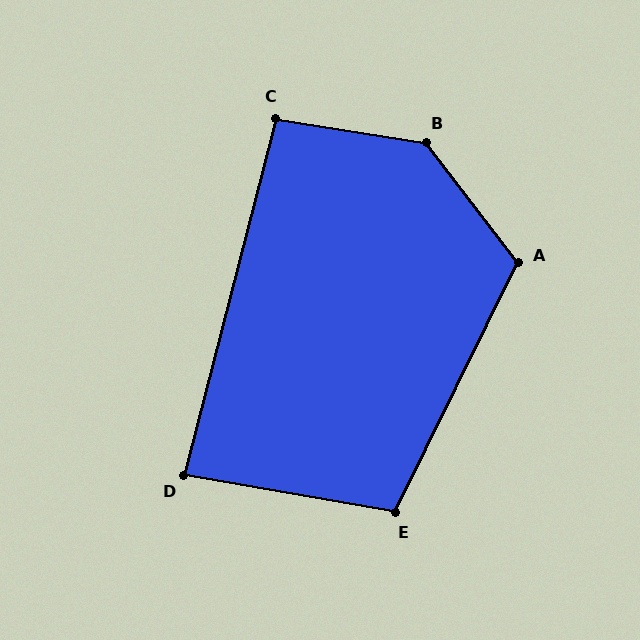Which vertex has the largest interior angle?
B, at approximately 137 degrees.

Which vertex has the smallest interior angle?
D, at approximately 85 degrees.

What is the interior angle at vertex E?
Approximately 106 degrees (obtuse).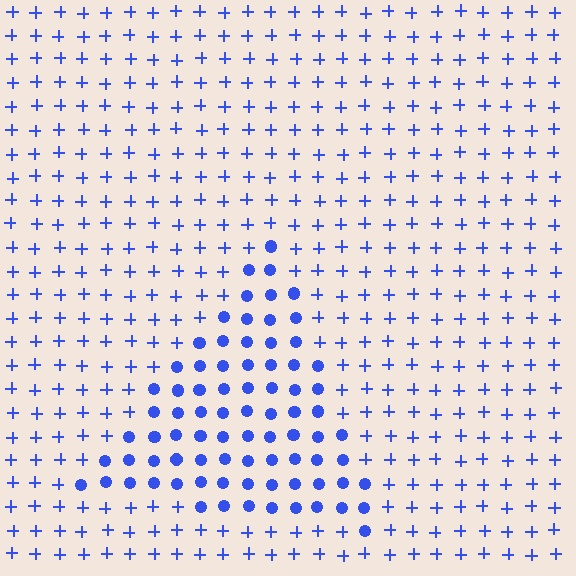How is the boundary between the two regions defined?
The boundary is defined by a change in element shape: circles inside vs. plus signs outside. All elements share the same color and spacing.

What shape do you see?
I see a triangle.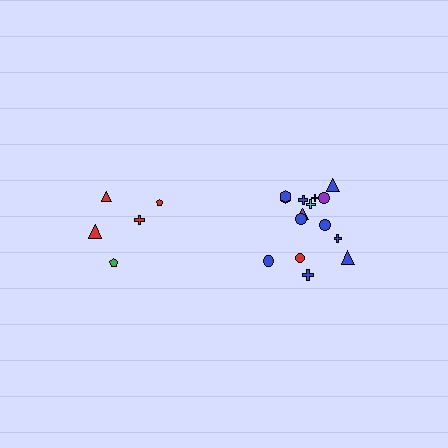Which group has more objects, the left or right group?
The right group.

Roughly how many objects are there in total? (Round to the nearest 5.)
Roughly 20 objects in total.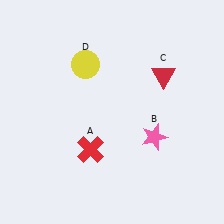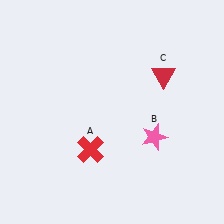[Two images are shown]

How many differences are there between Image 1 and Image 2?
There is 1 difference between the two images.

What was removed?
The yellow circle (D) was removed in Image 2.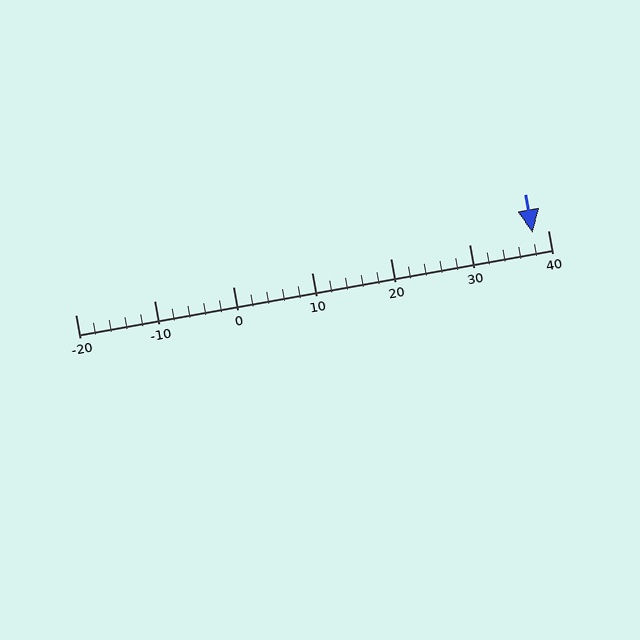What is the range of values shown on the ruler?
The ruler shows values from -20 to 40.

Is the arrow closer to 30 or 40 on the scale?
The arrow is closer to 40.